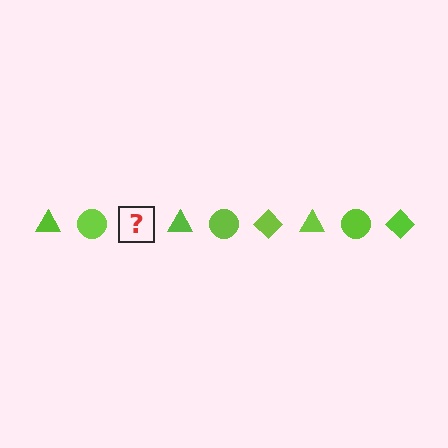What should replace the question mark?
The question mark should be replaced with a lime diamond.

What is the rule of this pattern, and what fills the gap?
The rule is that the pattern cycles through triangle, circle, diamond shapes in lime. The gap should be filled with a lime diamond.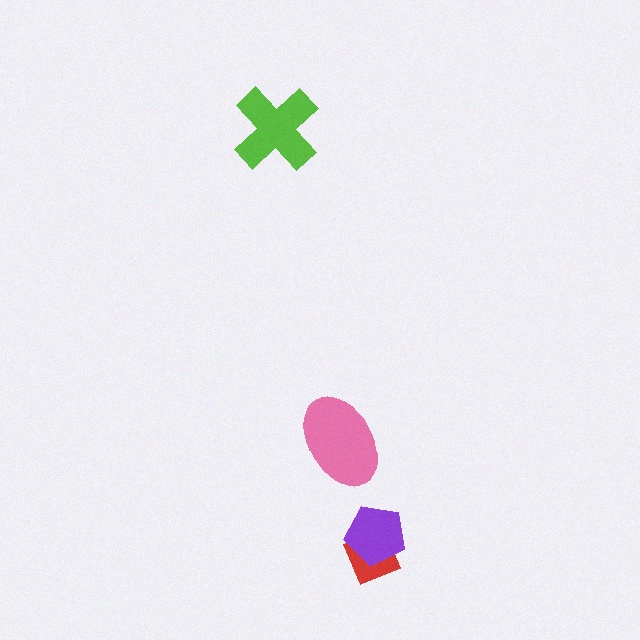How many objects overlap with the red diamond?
1 object overlaps with the red diamond.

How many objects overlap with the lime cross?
0 objects overlap with the lime cross.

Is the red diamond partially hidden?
Yes, it is partially covered by another shape.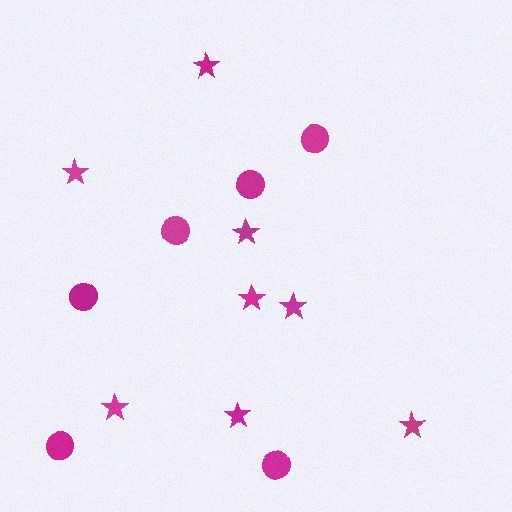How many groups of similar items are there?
There are 2 groups: one group of circles (6) and one group of stars (8).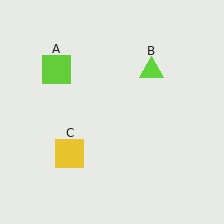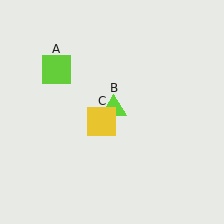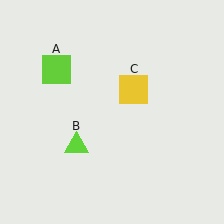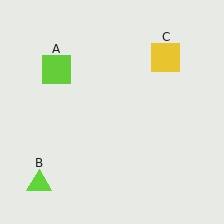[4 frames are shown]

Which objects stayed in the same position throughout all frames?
Lime square (object A) remained stationary.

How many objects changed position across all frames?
2 objects changed position: lime triangle (object B), yellow square (object C).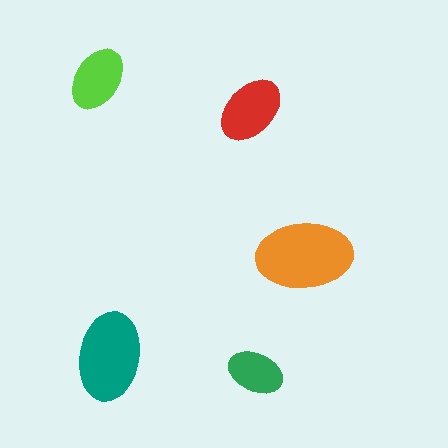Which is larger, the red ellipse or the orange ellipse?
The orange one.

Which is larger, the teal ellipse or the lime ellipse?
The teal one.